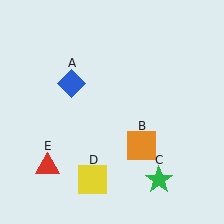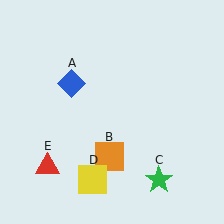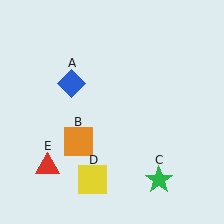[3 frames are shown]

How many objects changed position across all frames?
1 object changed position: orange square (object B).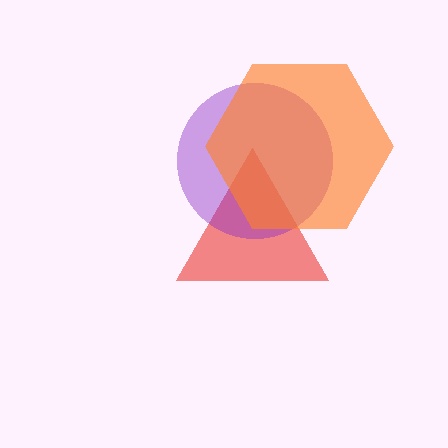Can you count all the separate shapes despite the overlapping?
Yes, there are 3 separate shapes.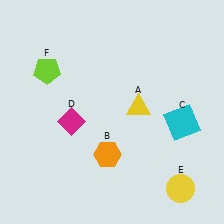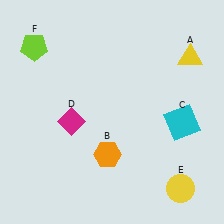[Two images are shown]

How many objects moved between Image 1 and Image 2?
2 objects moved between the two images.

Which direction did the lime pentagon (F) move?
The lime pentagon (F) moved up.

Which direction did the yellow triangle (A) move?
The yellow triangle (A) moved right.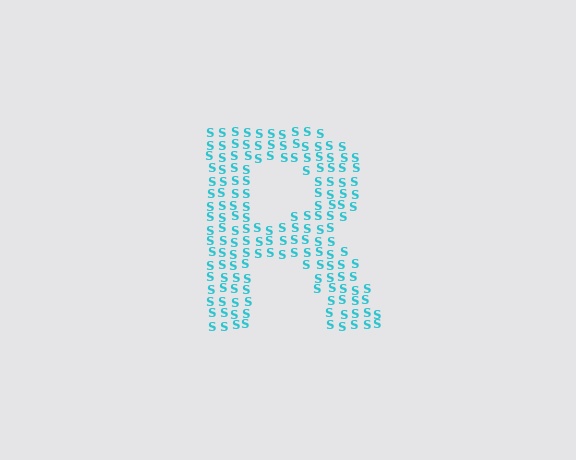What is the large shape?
The large shape is the letter R.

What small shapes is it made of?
It is made of small letter S's.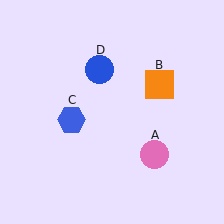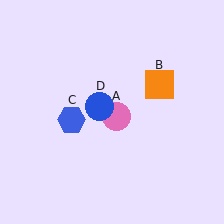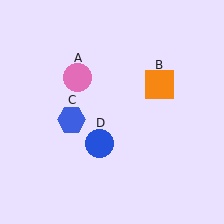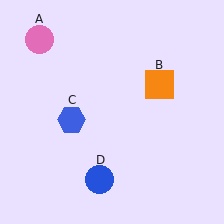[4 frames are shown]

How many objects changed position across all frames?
2 objects changed position: pink circle (object A), blue circle (object D).